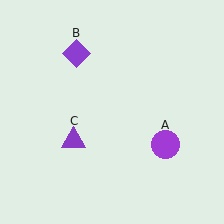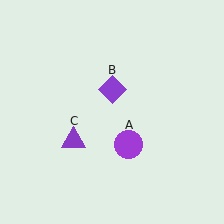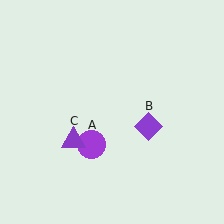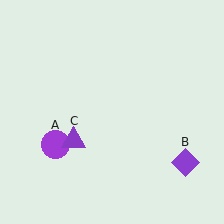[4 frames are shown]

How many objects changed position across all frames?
2 objects changed position: purple circle (object A), purple diamond (object B).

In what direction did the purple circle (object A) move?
The purple circle (object A) moved left.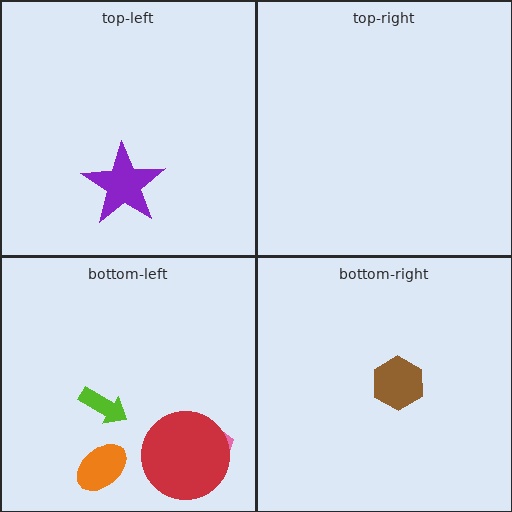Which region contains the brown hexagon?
The bottom-right region.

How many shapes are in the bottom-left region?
4.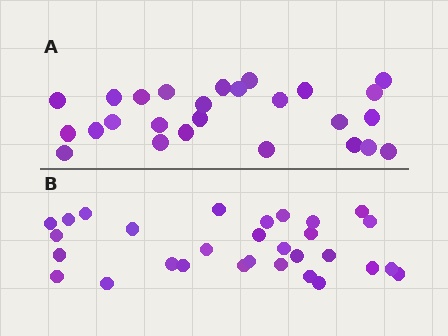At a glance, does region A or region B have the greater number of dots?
Region B (the bottom region) has more dots.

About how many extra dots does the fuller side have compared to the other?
Region B has about 4 more dots than region A.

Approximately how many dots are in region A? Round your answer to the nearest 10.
About 30 dots. (The exact count is 26, which rounds to 30.)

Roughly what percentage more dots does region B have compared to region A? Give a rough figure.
About 15% more.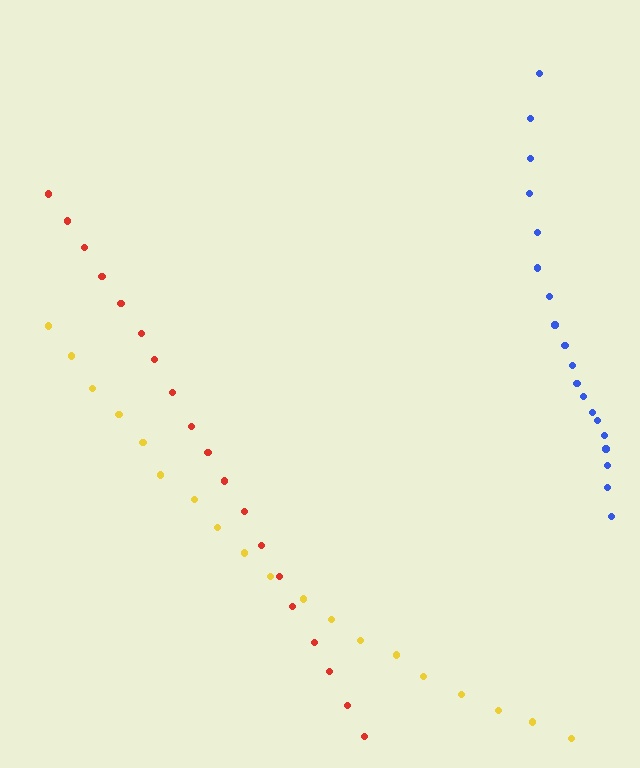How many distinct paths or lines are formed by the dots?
There are 3 distinct paths.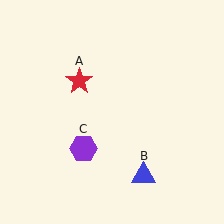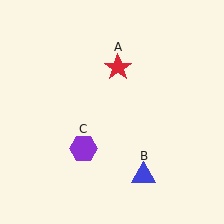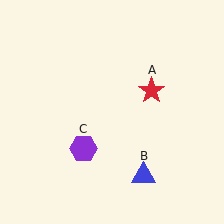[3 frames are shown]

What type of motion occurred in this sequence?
The red star (object A) rotated clockwise around the center of the scene.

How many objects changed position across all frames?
1 object changed position: red star (object A).